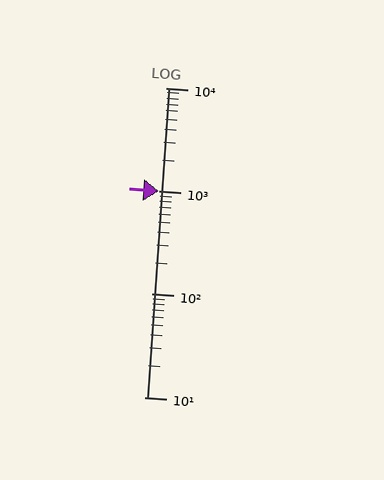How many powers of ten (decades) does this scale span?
The scale spans 3 decades, from 10 to 10000.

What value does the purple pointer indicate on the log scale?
The pointer indicates approximately 1000.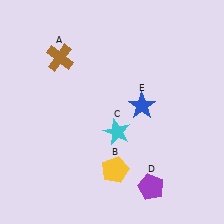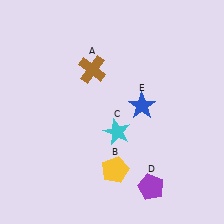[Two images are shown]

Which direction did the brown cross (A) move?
The brown cross (A) moved right.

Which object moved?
The brown cross (A) moved right.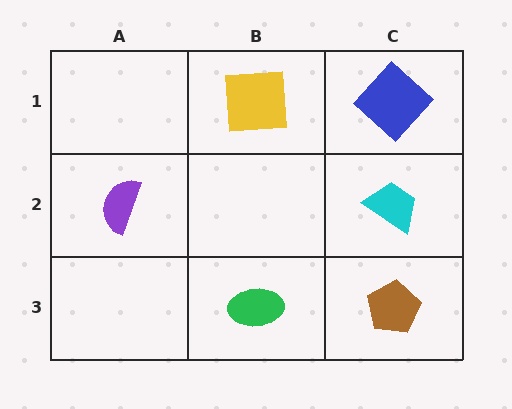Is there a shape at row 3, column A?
No, that cell is empty.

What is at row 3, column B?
A green ellipse.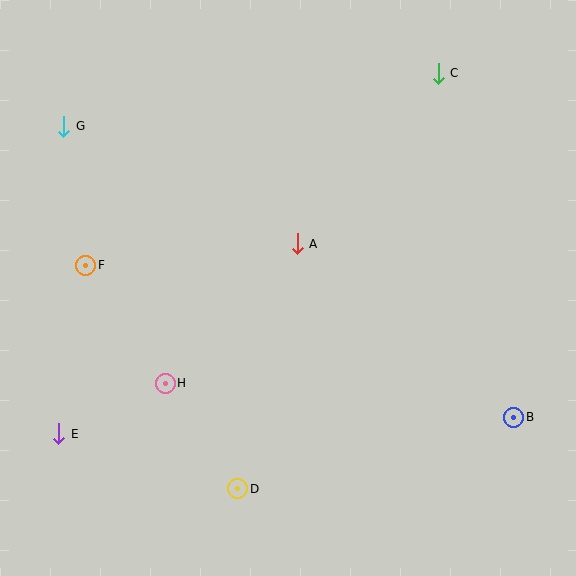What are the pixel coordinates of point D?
Point D is at (238, 489).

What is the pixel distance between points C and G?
The distance between C and G is 378 pixels.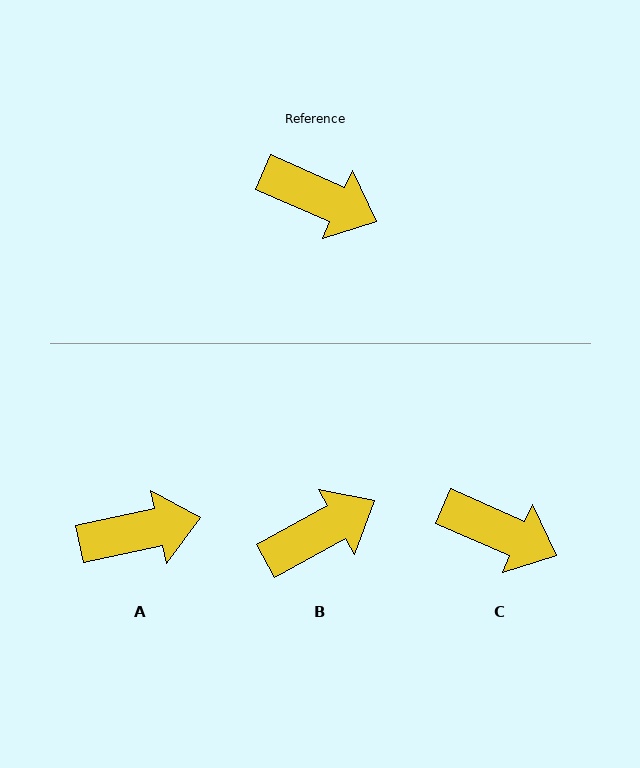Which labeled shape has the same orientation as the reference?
C.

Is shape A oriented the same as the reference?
No, it is off by about 36 degrees.